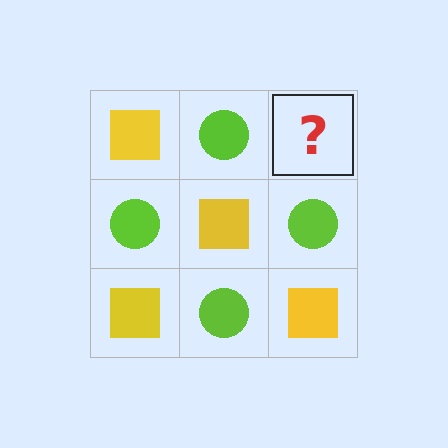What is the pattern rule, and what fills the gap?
The rule is that it alternates yellow square and lime circle in a checkerboard pattern. The gap should be filled with a yellow square.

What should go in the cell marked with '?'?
The missing cell should contain a yellow square.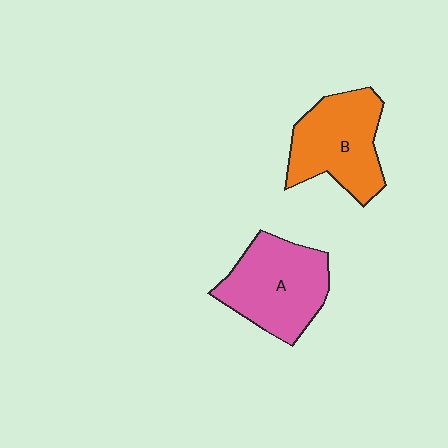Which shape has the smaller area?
Shape B (orange).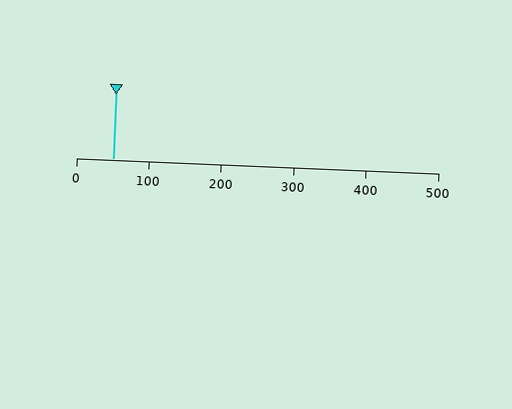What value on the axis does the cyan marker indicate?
The marker indicates approximately 50.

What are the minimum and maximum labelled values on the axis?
The axis runs from 0 to 500.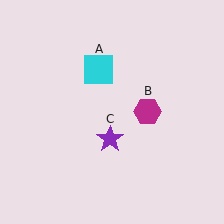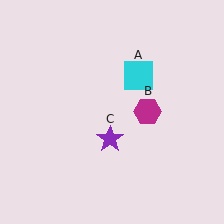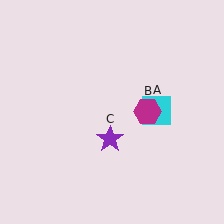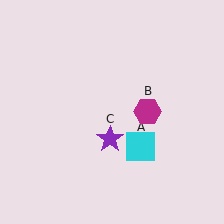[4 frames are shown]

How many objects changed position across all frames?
1 object changed position: cyan square (object A).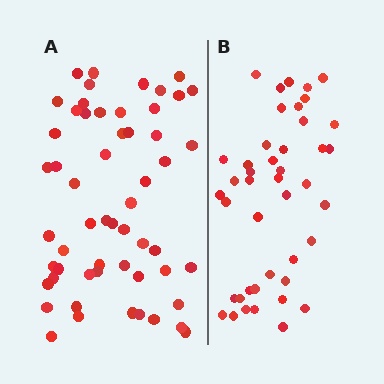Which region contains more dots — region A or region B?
Region A (the left region) has more dots.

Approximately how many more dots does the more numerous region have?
Region A has approximately 15 more dots than region B.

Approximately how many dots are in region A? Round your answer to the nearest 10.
About 60 dots. (The exact count is 56, which rounds to 60.)